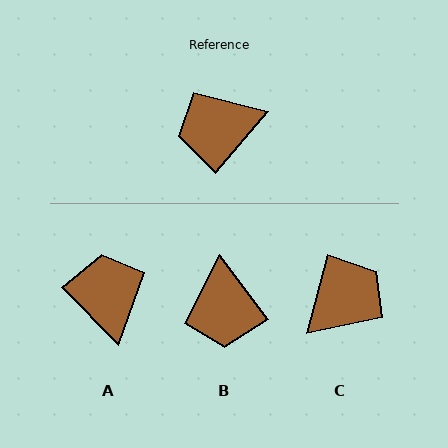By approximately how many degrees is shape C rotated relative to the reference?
Approximately 154 degrees clockwise.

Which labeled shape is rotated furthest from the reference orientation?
C, about 154 degrees away.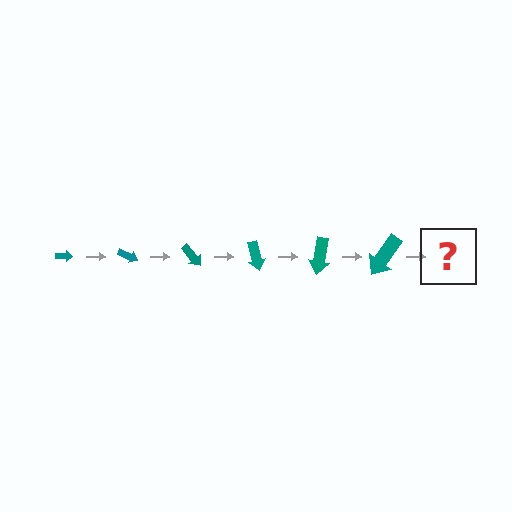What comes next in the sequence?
The next element should be an arrow, larger than the previous one and rotated 150 degrees from the start.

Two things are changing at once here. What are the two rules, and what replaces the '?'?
The two rules are that the arrow grows larger each step and it rotates 25 degrees each step. The '?' should be an arrow, larger than the previous one and rotated 150 degrees from the start.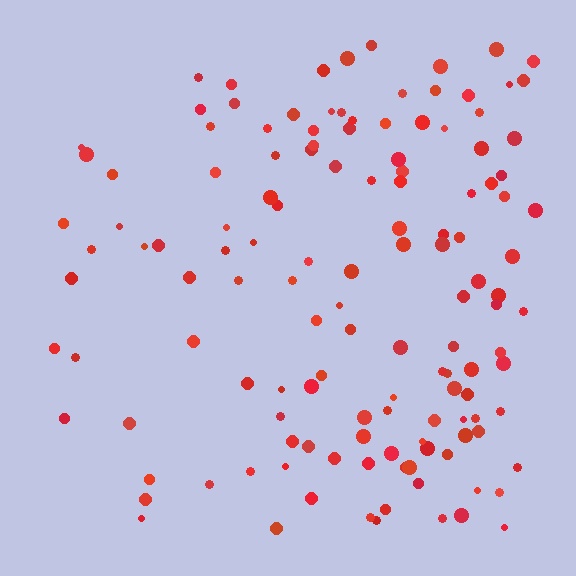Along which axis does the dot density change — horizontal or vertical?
Horizontal.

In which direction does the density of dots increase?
From left to right, with the right side densest.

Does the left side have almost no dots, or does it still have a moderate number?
Still a moderate number, just noticeably fewer than the right.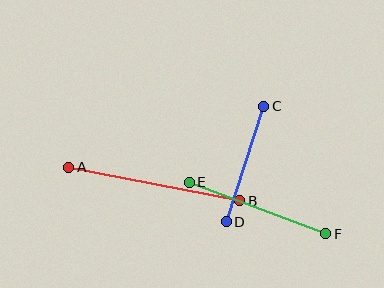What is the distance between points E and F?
The distance is approximately 146 pixels.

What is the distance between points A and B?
The distance is approximately 174 pixels.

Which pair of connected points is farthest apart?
Points A and B are farthest apart.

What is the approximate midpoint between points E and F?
The midpoint is at approximately (258, 208) pixels.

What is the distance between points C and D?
The distance is approximately 121 pixels.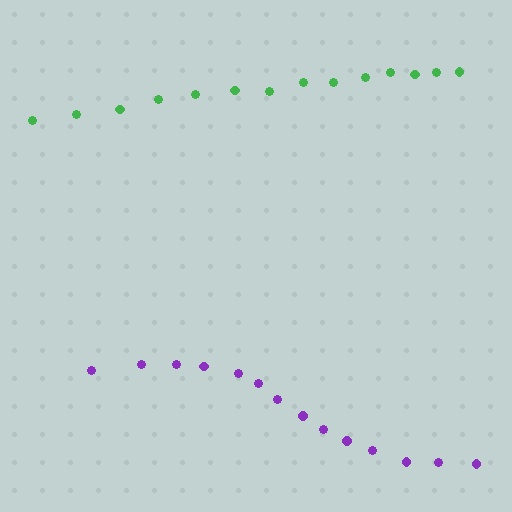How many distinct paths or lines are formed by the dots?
There are 2 distinct paths.